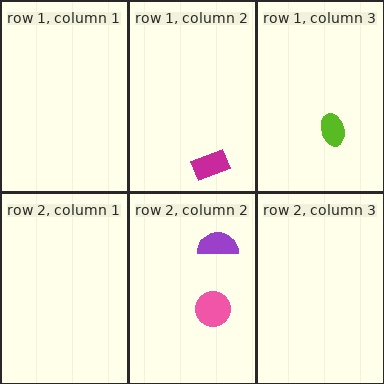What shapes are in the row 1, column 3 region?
The lime ellipse.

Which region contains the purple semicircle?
The row 2, column 2 region.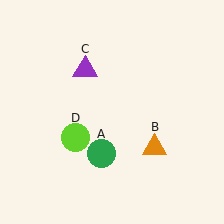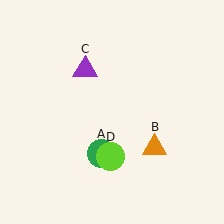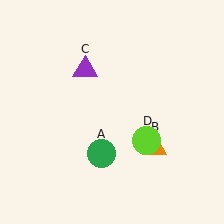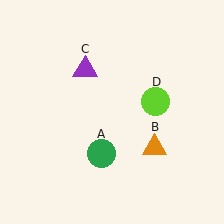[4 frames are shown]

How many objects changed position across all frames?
1 object changed position: lime circle (object D).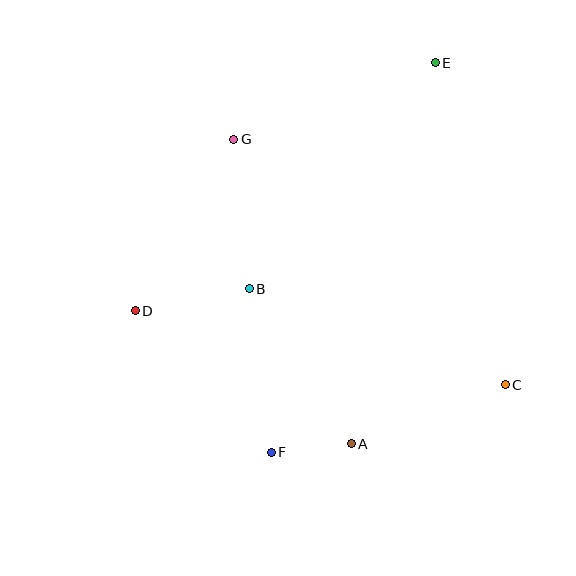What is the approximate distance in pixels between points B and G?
The distance between B and G is approximately 150 pixels.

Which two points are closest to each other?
Points A and F are closest to each other.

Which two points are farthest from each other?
Points E and F are farthest from each other.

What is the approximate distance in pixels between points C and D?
The distance between C and D is approximately 377 pixels.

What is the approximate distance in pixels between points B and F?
The distance between B and F is approximately 165 pixels.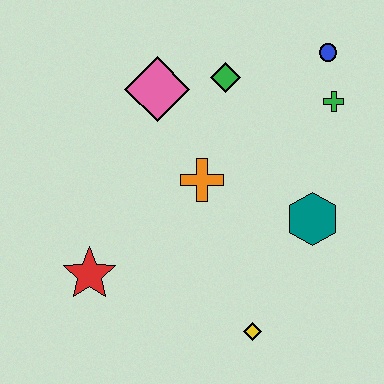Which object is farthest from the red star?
The blue circle is farthest from the red star.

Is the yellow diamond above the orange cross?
No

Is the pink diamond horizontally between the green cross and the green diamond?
No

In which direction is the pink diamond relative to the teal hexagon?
The pink diamond is to the left of the teal hexagon.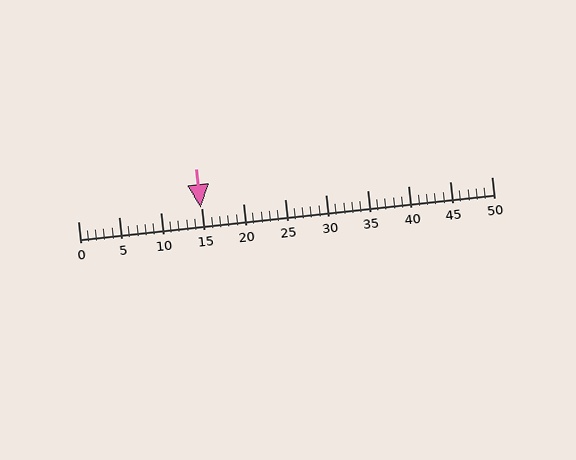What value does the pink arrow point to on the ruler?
The pink arrow points to approximately 15.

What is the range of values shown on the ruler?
The ruler shows values from 0 to 50.